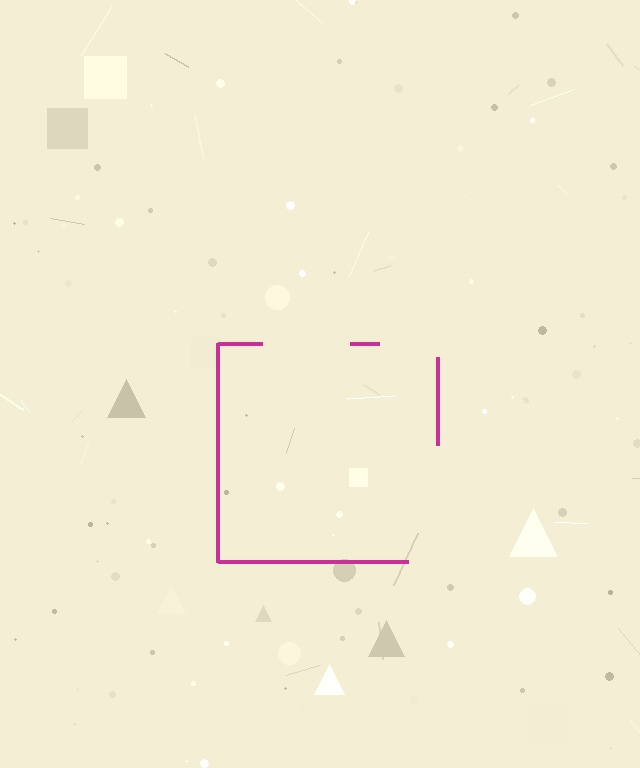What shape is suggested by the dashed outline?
The dashed outline suggests a square.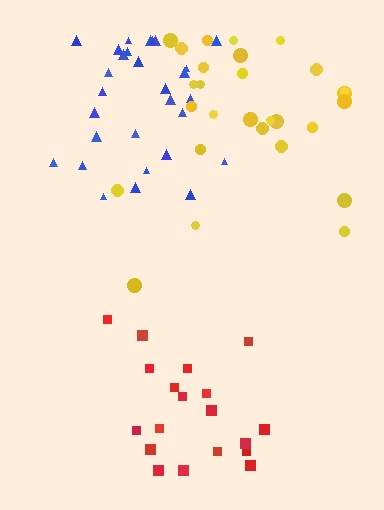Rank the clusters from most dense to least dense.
red, blue, yellow.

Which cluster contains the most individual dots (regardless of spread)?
Blue (29).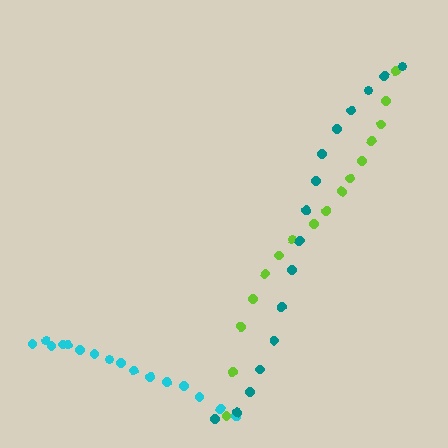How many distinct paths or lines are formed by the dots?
There are 3 distinct paths.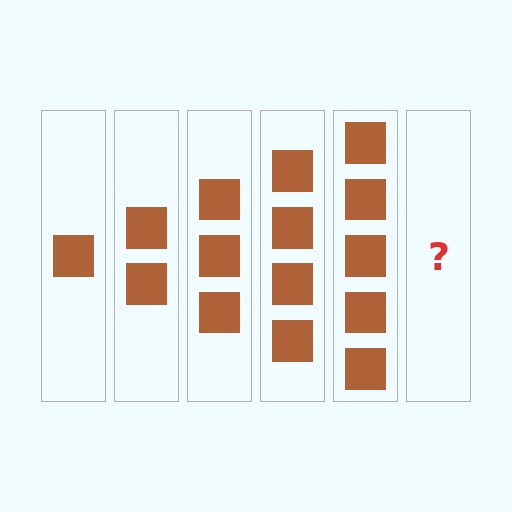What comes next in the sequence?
The next element should be 6 squares.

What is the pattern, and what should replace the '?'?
The pattern is that each step adds one more square. The '?' should be 6 squares.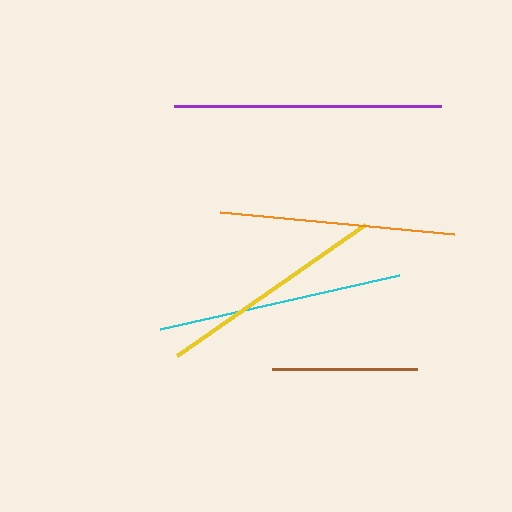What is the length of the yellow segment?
The yellow segment is approximately 229 pixels long.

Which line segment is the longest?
The purple line is the longest at approximately 267 pixels.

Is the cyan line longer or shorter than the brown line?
The cyan line is longer than the brown line.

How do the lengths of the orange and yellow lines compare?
The orange and yellow lines are approximately the same length.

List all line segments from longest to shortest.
From longest to shortest: purple, cyan, orange, yellow, brown.